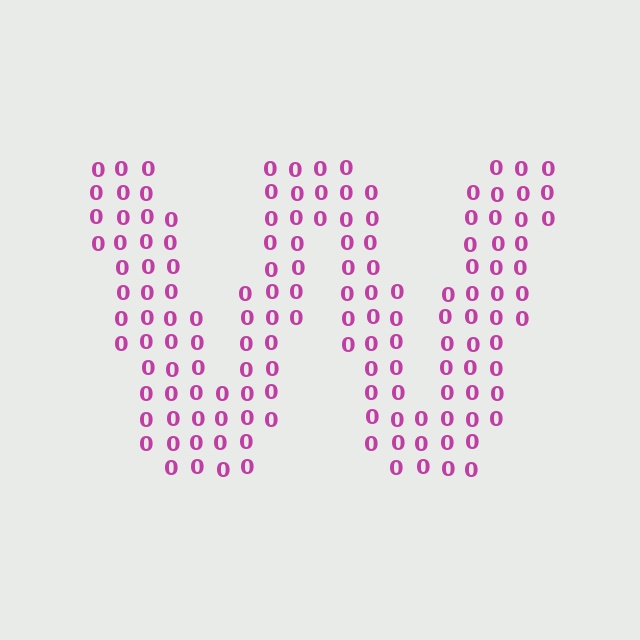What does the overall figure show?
The overall figure shows the letter W.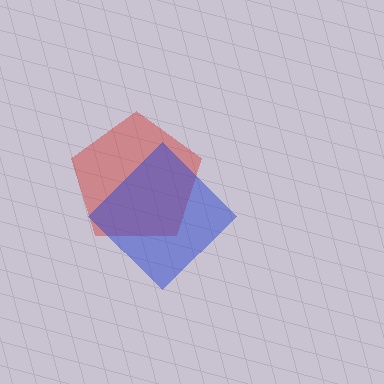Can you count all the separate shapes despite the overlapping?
Yes, there are 2 separate shapes.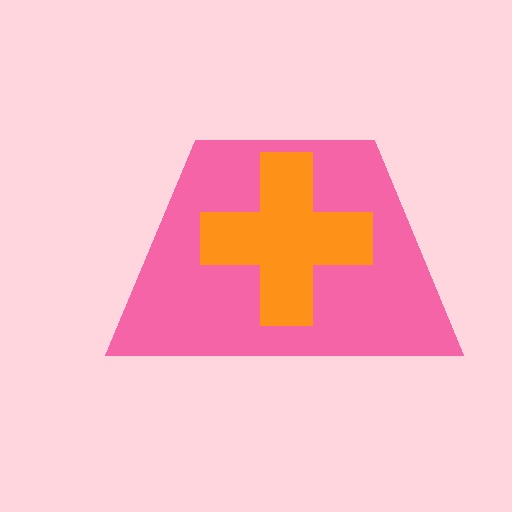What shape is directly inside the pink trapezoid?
The orange cross.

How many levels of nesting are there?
2.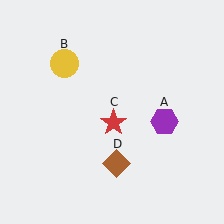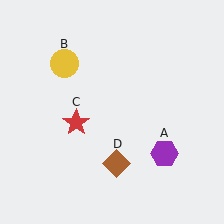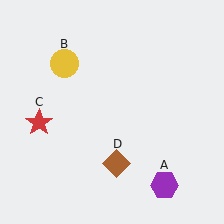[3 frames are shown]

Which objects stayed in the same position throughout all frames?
Yellow circle (object B) and brown diamond (object D) remained stationary.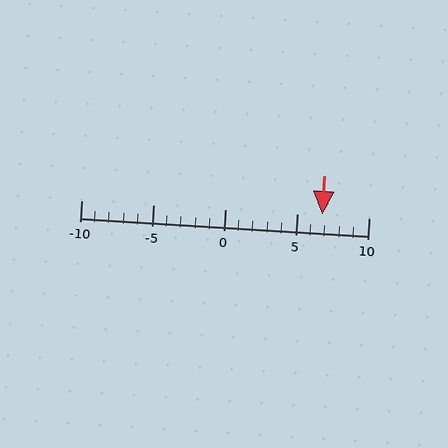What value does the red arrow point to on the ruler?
The red arrow points to approximately 7.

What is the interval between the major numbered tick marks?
The major tick marks are spaced 5 units apart.